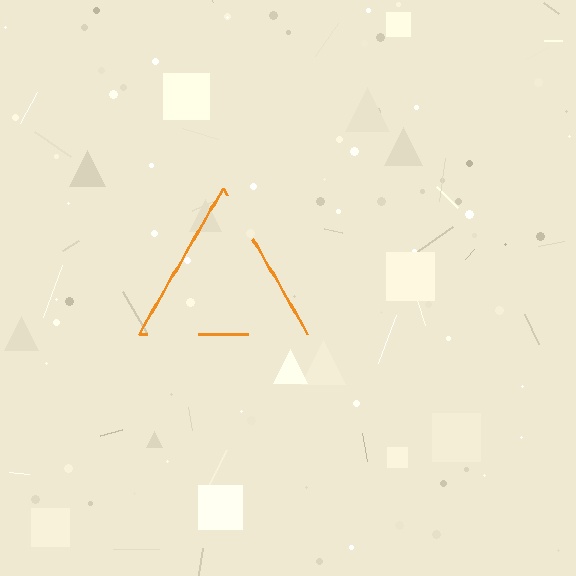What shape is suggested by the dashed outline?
The dashed outline suggests a triangle.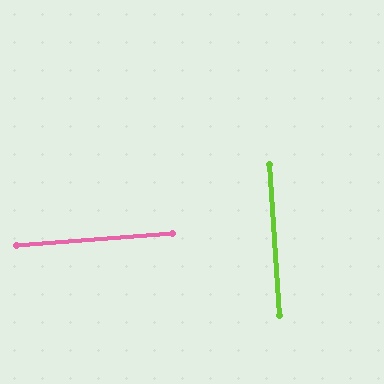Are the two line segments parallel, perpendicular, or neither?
Perpendicular — they meet at approximately 89°.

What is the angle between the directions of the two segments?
Approximately 89 degrees.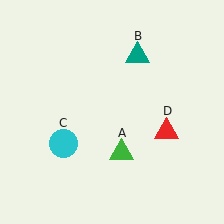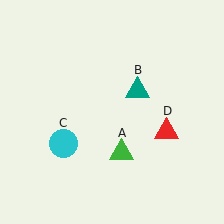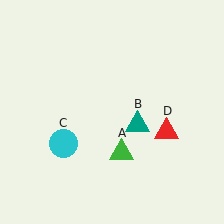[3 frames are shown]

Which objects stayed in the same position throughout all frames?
Green triangle (object A) and cyan circle (object C) and red triangle (object D) remained stationary.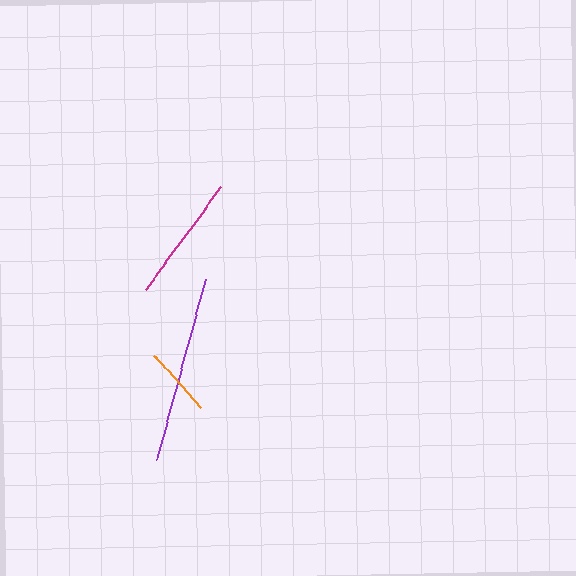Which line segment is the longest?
The purple line is the longest at approximately 187 pixels.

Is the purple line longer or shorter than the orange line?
The purple line is longer than the orange line.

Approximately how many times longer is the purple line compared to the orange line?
The purple line is approximately 2.7 times the length of the orange line.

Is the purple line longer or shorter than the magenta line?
The purple line is longer than the magenta line.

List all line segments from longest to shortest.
From longest to shortest: purple, magenta, orange.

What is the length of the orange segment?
The orange segment is approximately 70 pixels long.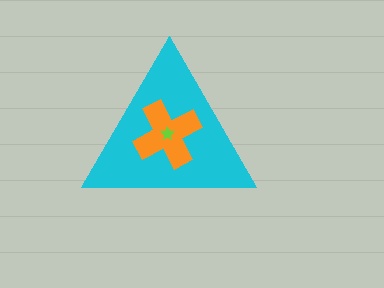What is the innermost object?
The lime star.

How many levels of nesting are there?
3.